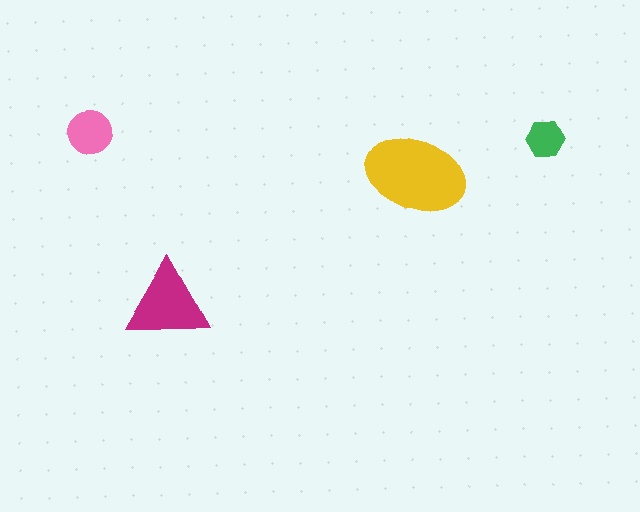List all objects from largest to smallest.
The yellow ellipse, the magenta triangle, the pink circle, the green hexagon.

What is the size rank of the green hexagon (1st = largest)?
4th.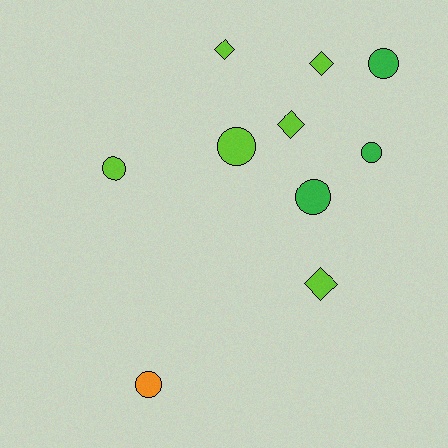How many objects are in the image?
There are 10 objects.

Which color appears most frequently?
Lime, with 6 objects.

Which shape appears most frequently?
Circle, with 6 objects.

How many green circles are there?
There are 3 green circles.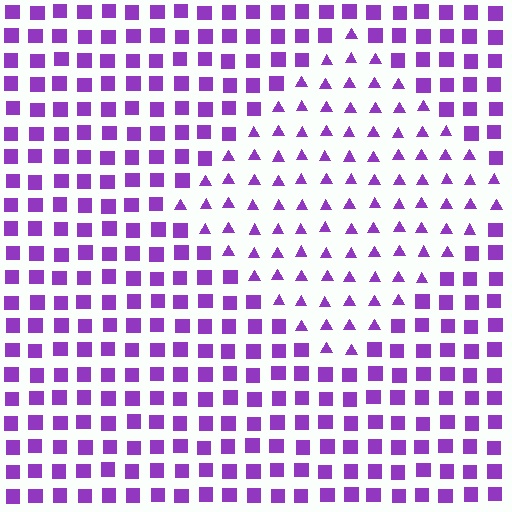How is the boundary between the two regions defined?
The boundary is defined by a change in element shape: triangles inside vs. squares outside. All elements share the same color and spacing.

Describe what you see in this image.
The image is filled with small purple elements arranged in a uniform grid. A diamond-shaped region contains triangles, while the surrounding area contains squares. The boundary is defined purely by the change in element shape.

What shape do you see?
I see a diamond.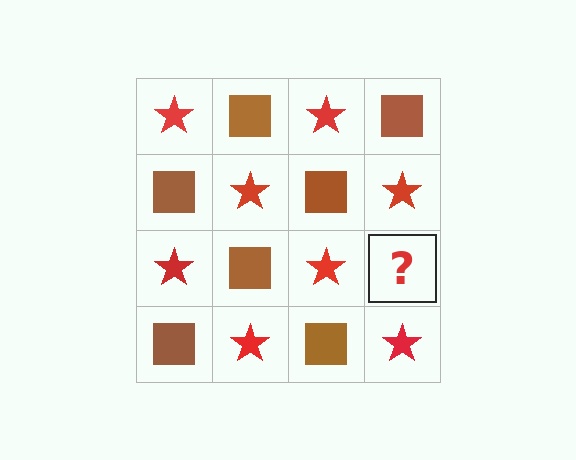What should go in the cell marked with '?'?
The missing cell should contain a brown square.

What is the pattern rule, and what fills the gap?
The rule is that it alternates red star and brown square in a checkerboard pattern. The gap should be filled with a brown square.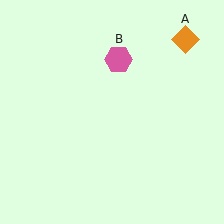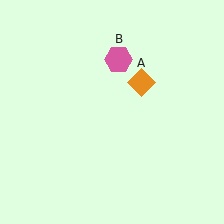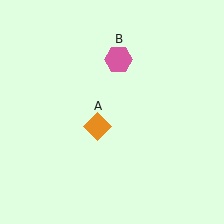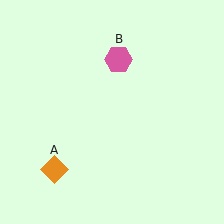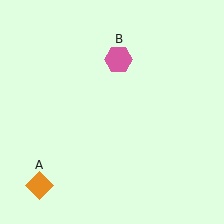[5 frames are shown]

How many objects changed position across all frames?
1 object changed position: orange diamond (object A).